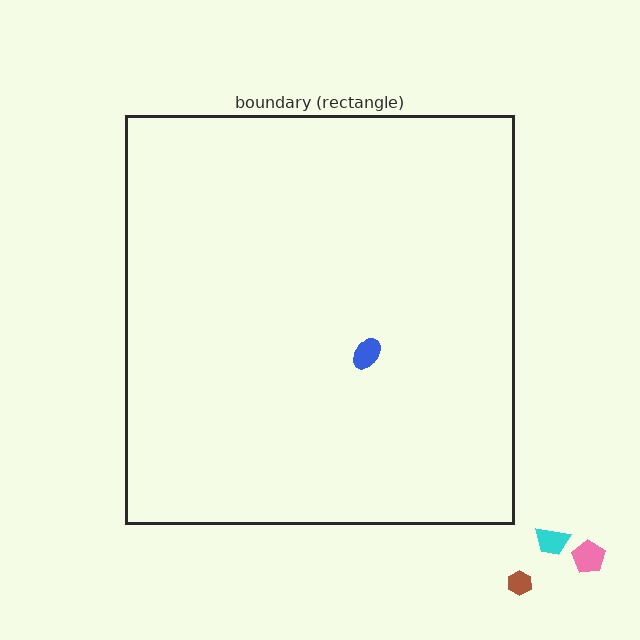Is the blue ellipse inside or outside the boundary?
Inside.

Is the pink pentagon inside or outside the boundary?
Outside.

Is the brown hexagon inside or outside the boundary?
Outside.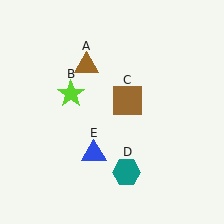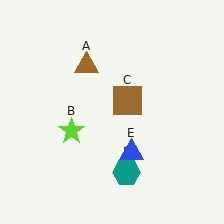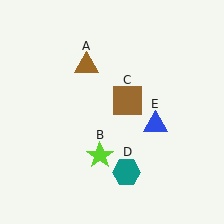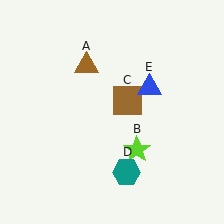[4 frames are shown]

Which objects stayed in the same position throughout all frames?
Brown triangle (object A) and brown square (object C) and teal hexagon (object D) remained stationary.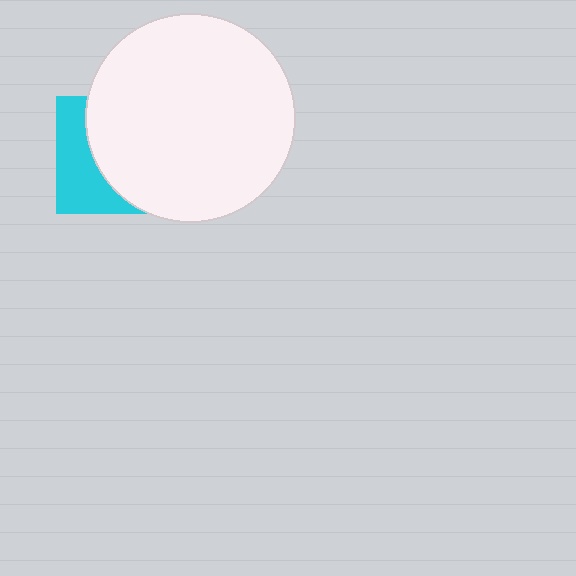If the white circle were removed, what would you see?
You would see the complete cyan square.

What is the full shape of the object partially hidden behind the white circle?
The partially hidden object is a cyan square.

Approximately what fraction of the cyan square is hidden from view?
Roughly 64% of the cyan square is hidden behind the white circle.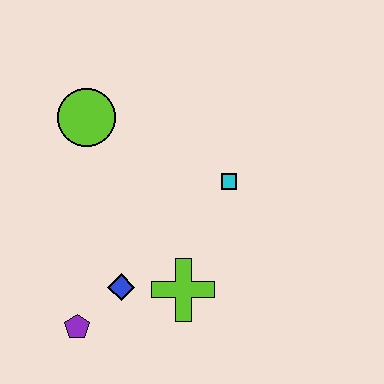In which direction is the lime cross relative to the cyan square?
The lime cross is below the cyan square.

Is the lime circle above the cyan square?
Yes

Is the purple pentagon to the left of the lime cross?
Yes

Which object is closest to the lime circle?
The cyan square is closest to the lime circle.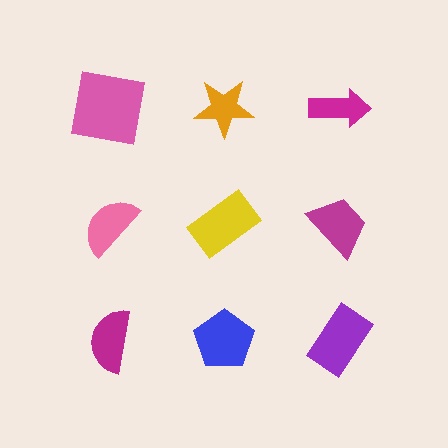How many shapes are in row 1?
3 shapes.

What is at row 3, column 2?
A blue pentagon.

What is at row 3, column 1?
A magenta semicircle.